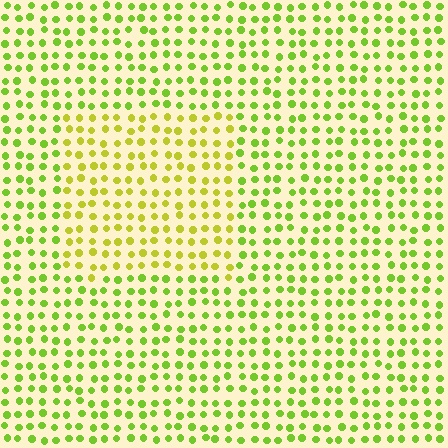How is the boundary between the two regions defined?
The boundary is defined purely by a slight shift in hue (about 28 degrees). Spacing, size, and orientation are identical on both sides.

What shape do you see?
I see a rectangle.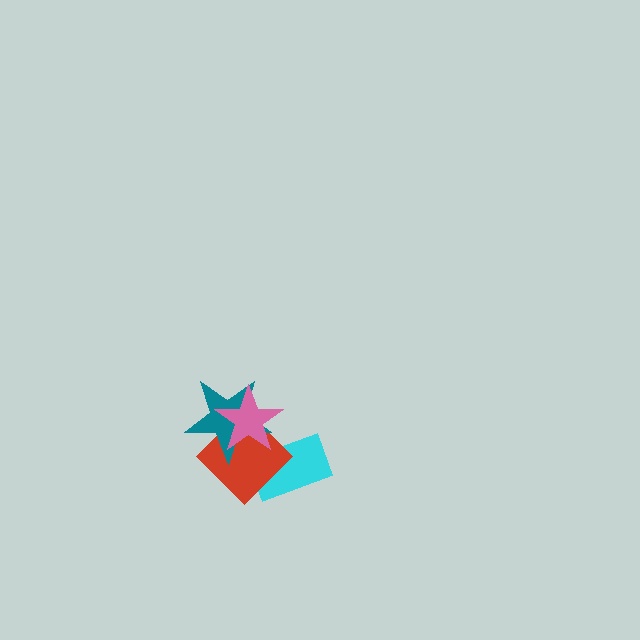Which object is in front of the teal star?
The pink star is in front of the teal star.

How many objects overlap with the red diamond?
3 objects overlap with the red diamond.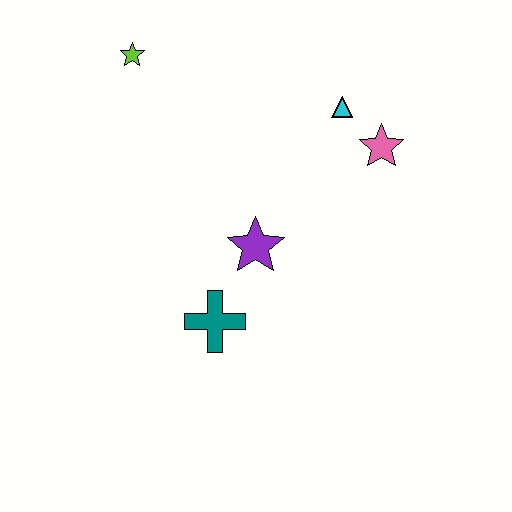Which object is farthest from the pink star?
The lime star is farthest from the pink star.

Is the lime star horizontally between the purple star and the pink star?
No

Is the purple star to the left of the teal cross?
No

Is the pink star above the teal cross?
Yes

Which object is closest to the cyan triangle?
The pink star is closest to the cyan triangle.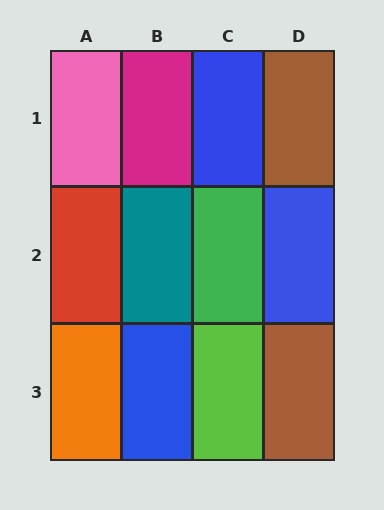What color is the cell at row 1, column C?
Blue.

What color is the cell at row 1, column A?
Pink.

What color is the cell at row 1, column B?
Magenta.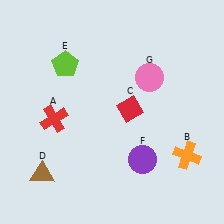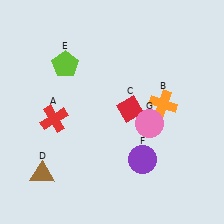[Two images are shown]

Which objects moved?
The objects that moved are: the orange cross (B), the pink circle (G).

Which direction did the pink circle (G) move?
The pink circle (G) moved down.